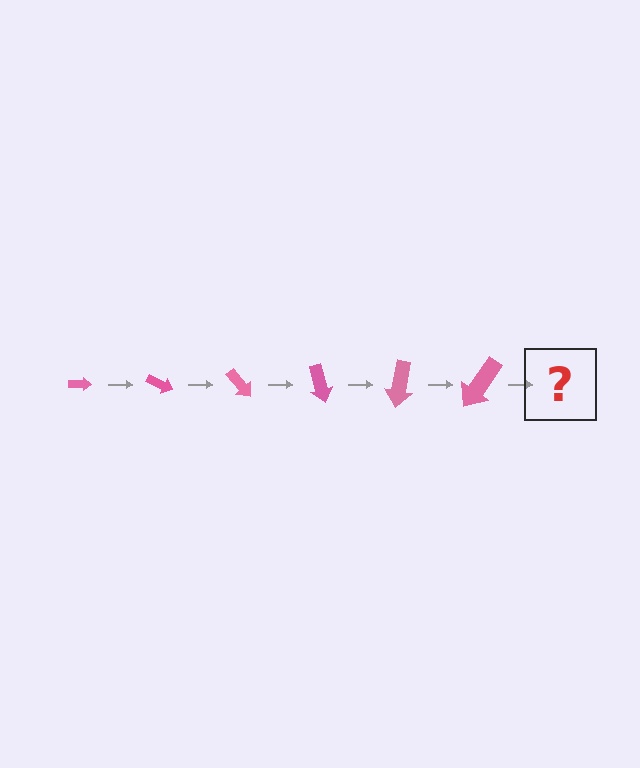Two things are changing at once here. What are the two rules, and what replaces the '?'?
The two rules are that the arrow grows larger each step and it rotates 25 degrees each step. The '?' should be an arrow, larger than the previous one and rotated 150 degrees from the start.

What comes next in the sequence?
The next element should be an arrow, larger than the previous one and rotated 150 degrees from the start.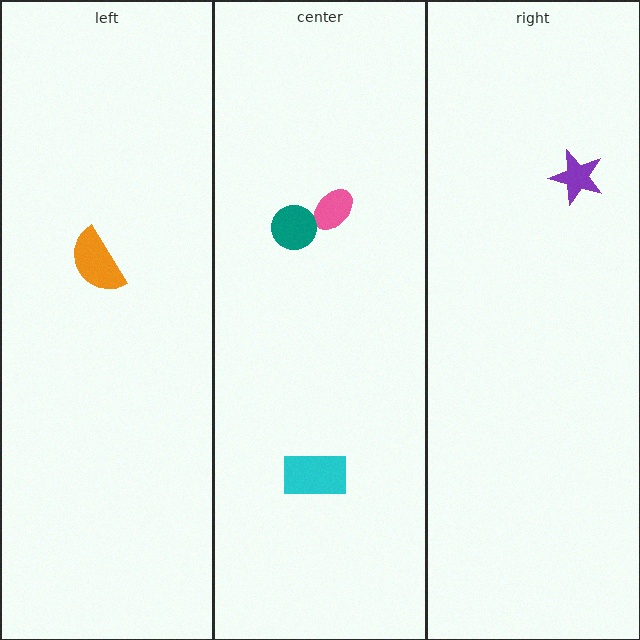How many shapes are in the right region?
1.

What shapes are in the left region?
The orange semicircle.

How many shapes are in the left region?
1.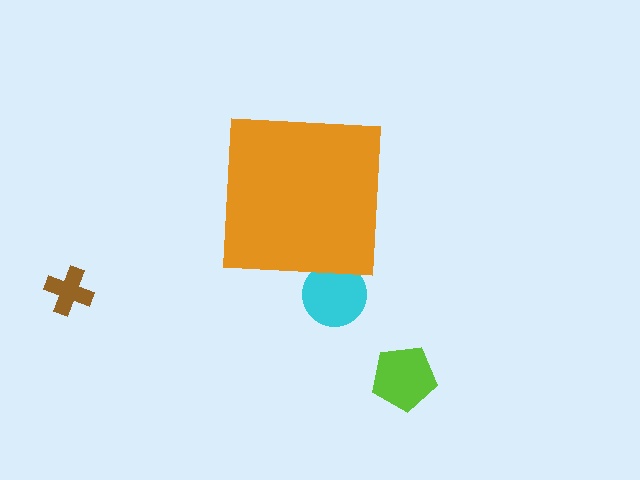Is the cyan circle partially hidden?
Yes, the cyan circle is partially hidden behind the orange square.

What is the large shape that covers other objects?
An orange square.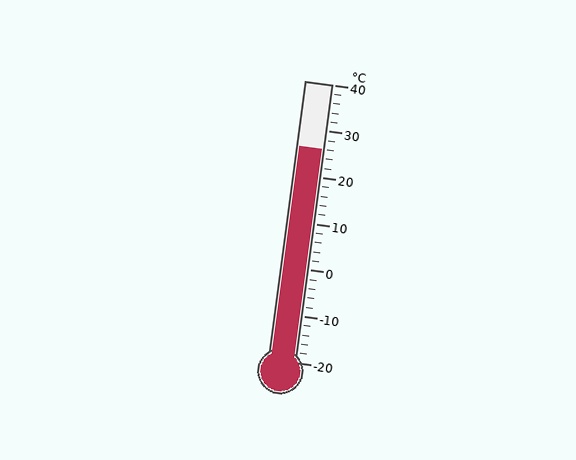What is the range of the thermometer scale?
The thermometer scale ranges from -20°C to 40°C.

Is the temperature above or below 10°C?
The temperature is above 10°C.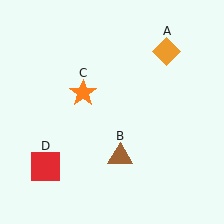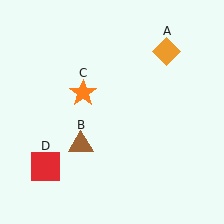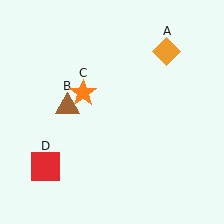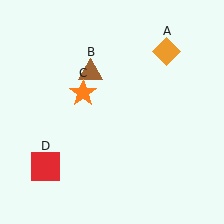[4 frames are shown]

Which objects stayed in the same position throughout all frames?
Orange diamond (object A) and orange star (object C) and red square (object D) remained stationary.